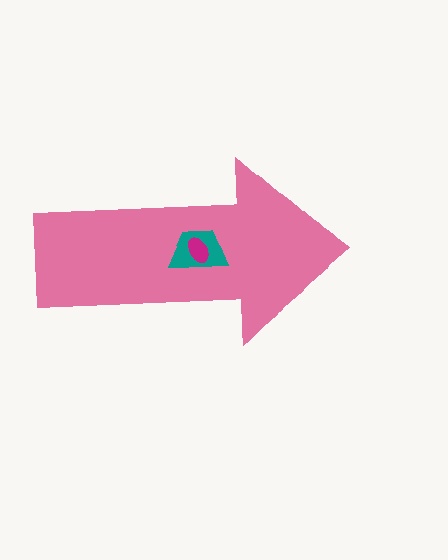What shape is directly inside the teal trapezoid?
The magenta ellipse.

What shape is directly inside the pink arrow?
The teal trapezoid.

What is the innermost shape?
The magenta ellipse.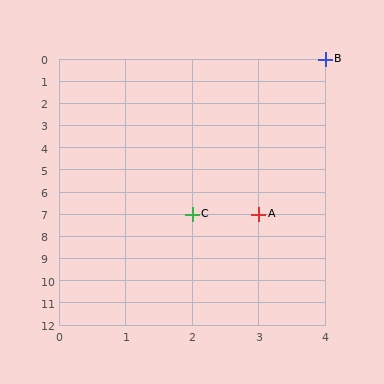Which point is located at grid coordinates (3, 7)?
Point A is at (3, 7).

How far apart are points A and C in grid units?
Points A and C are 1 column apart.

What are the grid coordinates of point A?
Point A is at grid coordinates (3, 7).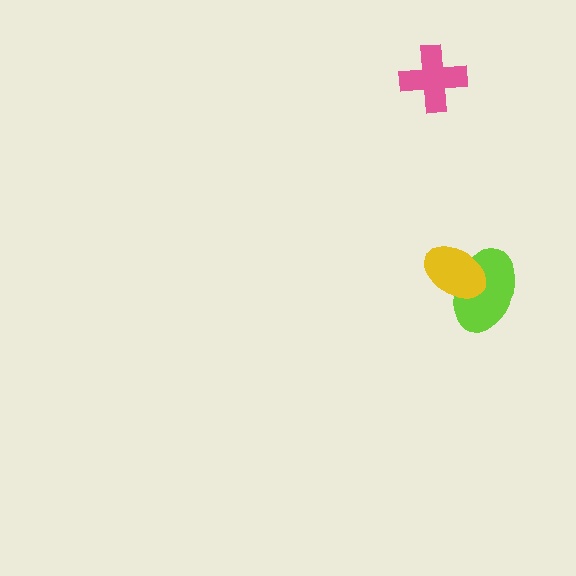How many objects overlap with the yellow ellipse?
1 object overlaps with the yellow ellipse.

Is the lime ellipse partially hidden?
Yes, it is partially covered by another shape.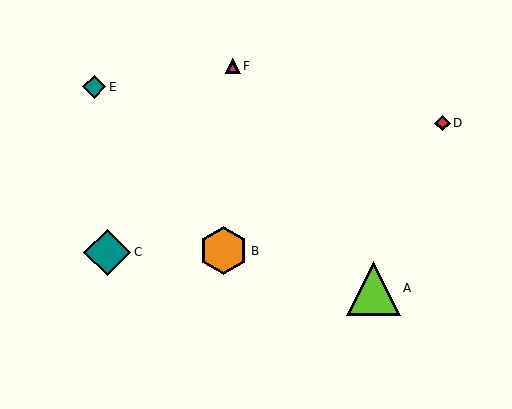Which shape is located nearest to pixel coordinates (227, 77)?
The magenta triangle (labeled F) at (233, 66) is nearest to that location.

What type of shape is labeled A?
Shape A is a lime triangle.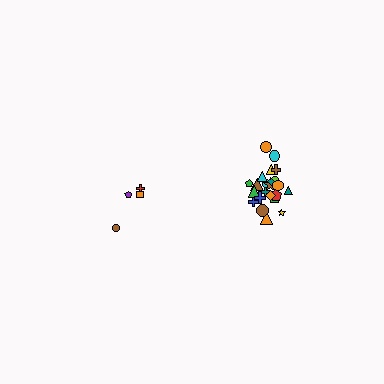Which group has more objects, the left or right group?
The right group.